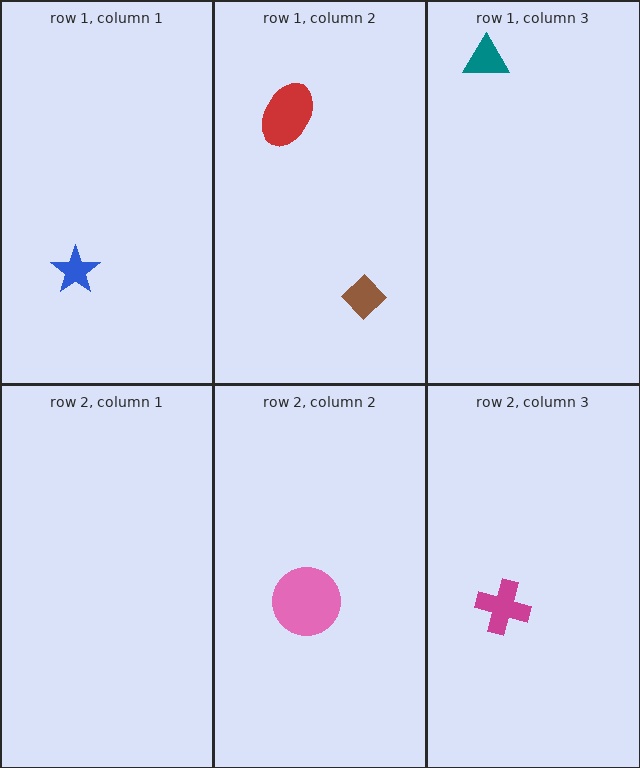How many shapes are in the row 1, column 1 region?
1.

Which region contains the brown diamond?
The row 1, column 2 region.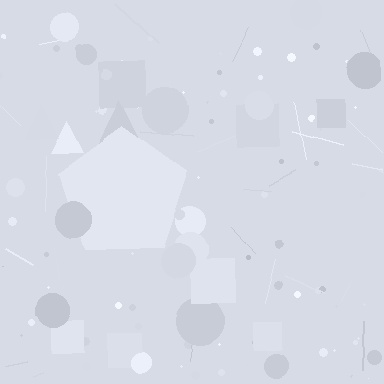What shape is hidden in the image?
A pentagon is hidden in the image.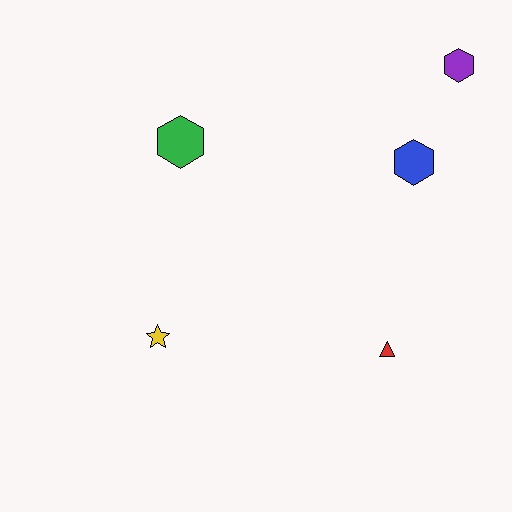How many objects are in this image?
There are 5 objects.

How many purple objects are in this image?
There is 1 purple object.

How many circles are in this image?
There are no circles.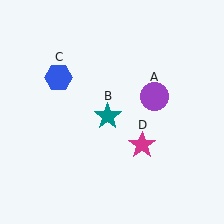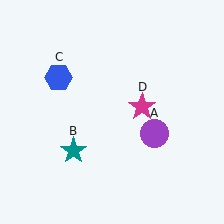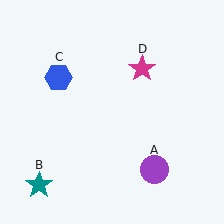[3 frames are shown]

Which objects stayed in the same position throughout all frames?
Blue hexagon (object C) remained stationary.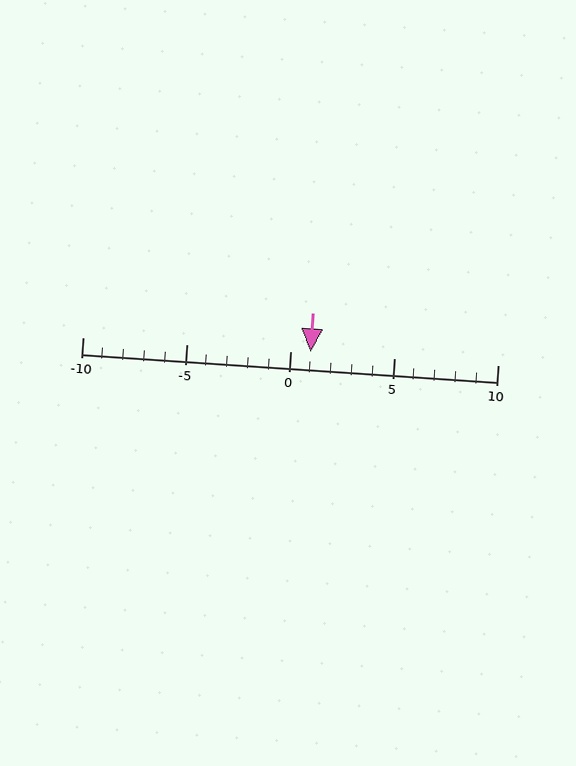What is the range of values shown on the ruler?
The ruler shows values from -10 to 10.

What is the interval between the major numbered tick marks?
The major tick marks are spaced 5 units apart.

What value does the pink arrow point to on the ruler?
The pink arrow points to approximately 1.